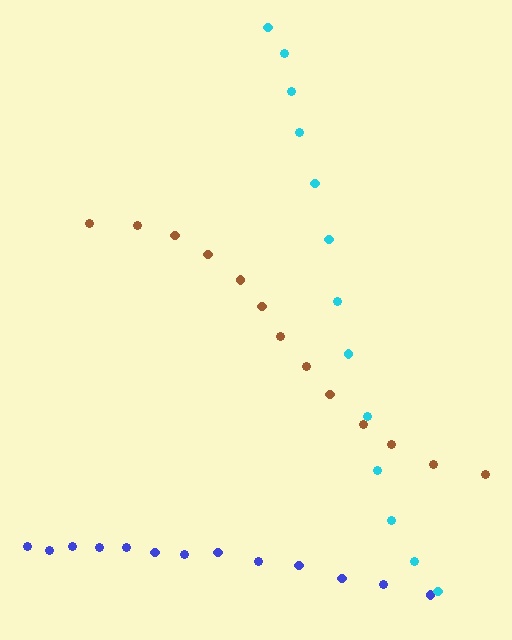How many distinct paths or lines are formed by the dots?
There are 3 distinct paths.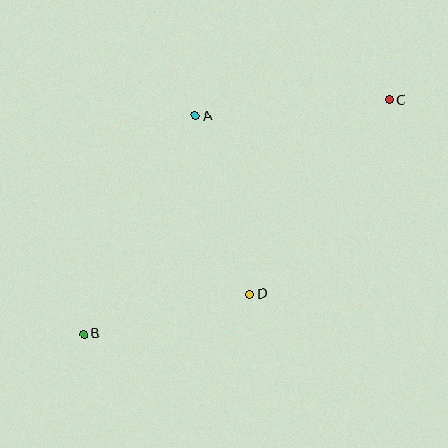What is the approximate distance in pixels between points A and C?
The distance between A and C is approximately 195 pixels.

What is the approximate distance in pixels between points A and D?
The distance between A and D is approximately 187 pixels.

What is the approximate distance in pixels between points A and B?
The distance between A and B is approximately 245 pixels.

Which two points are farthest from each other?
Points B and C are farthest from each other.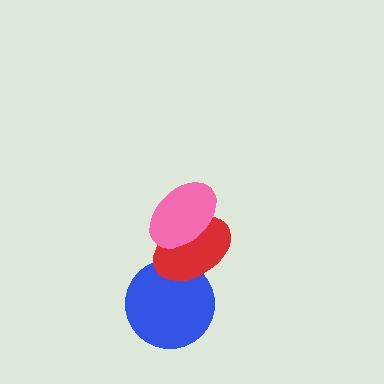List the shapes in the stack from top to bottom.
From top to bottom: the pink ellipse, the red ellipse, the blue circle.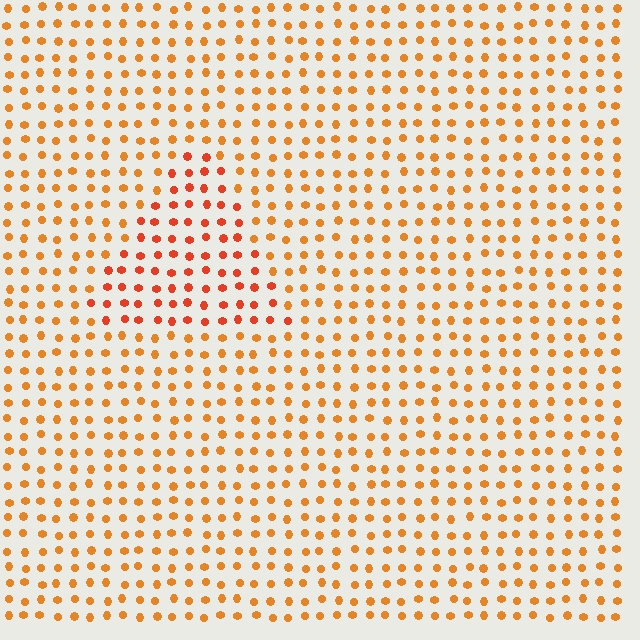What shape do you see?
I see a triangle.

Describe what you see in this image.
The image is filled with small orange elements in a uniform arrangement. A triangle-shaped region is visible where the elements are tinted to a slightly different hue, forming a subtle color boundary.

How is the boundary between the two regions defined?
The boundary is defined purely by a slight shift in hue (about 23 degrees). Spacing, size, and orientation are identical on both sides.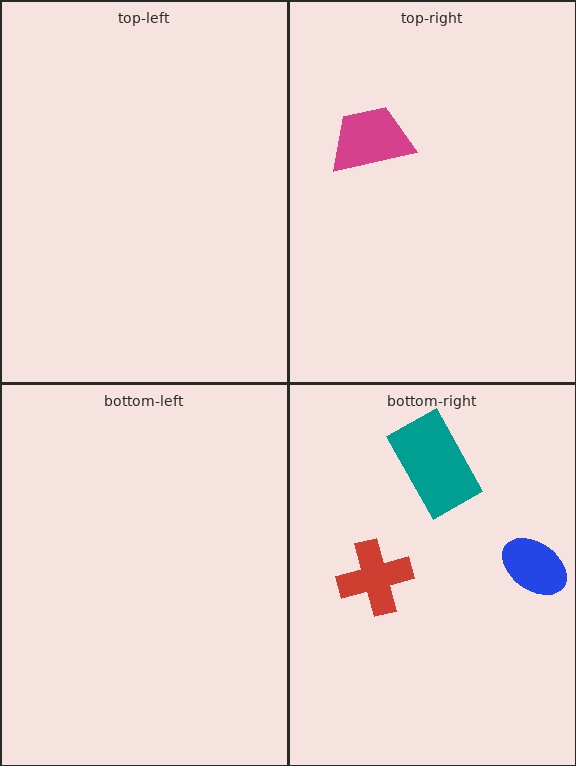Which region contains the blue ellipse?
The bottom-right region.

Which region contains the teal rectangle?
The bottom-right region.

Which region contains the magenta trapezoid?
The top-right region.